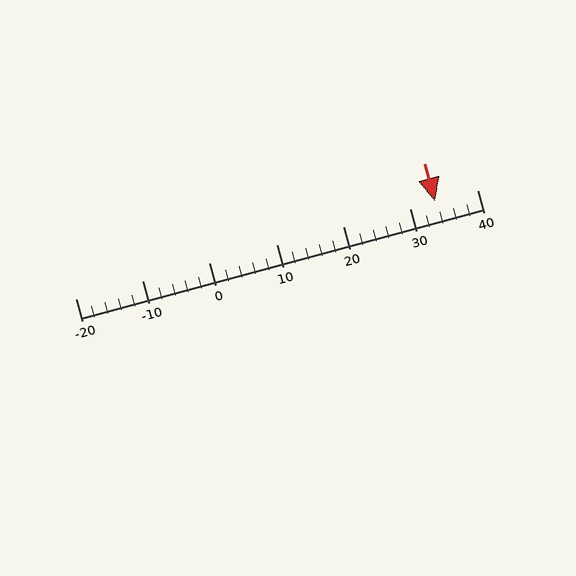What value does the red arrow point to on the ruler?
The red arrow points to approximately 34.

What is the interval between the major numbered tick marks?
The major tick marks are spaced 10 units apart.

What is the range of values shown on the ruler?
The ruler shows values from -20 to 40.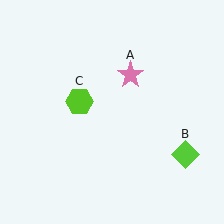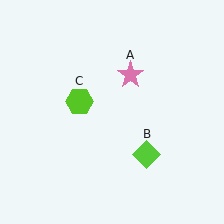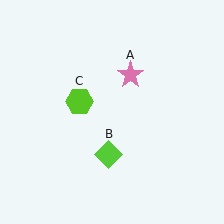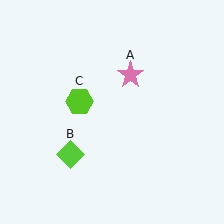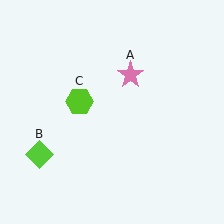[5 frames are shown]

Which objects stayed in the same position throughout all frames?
Pink star (object A) and lime hexagon (object C) remained stationary.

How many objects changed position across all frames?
1 object changed position: lime diamond (object B).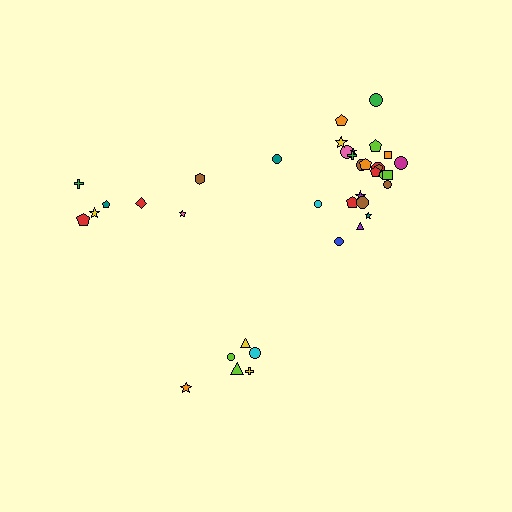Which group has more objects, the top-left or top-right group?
The top-right group.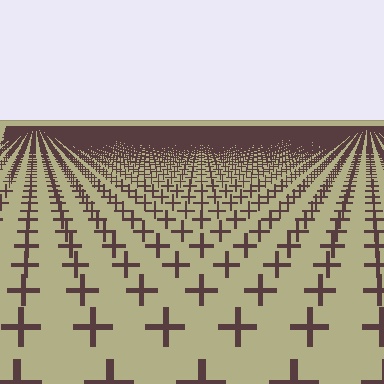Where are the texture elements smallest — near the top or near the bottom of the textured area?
Near the top.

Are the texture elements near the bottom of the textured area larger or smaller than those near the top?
Larger. Near the bottom, elements are closer to the viewer and appear at a bigger on-screen size.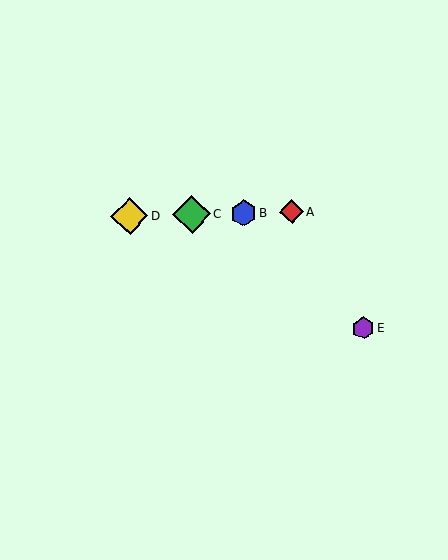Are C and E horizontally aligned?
No, C is at y≈214 and E is at y≈328.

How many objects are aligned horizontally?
4 objects (A, B, C, D) are aligned horizontally.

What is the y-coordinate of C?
Object C is at y≈214.